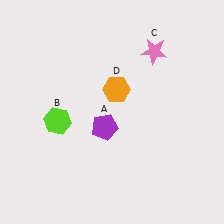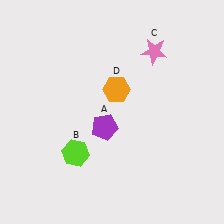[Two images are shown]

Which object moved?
The lime hexagon (B) moved down.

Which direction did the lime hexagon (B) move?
The lime hexagon (B) moved down.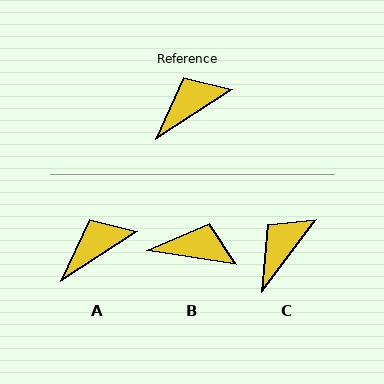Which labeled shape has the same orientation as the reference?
A.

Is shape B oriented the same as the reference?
No, it is off by about 42 degrees.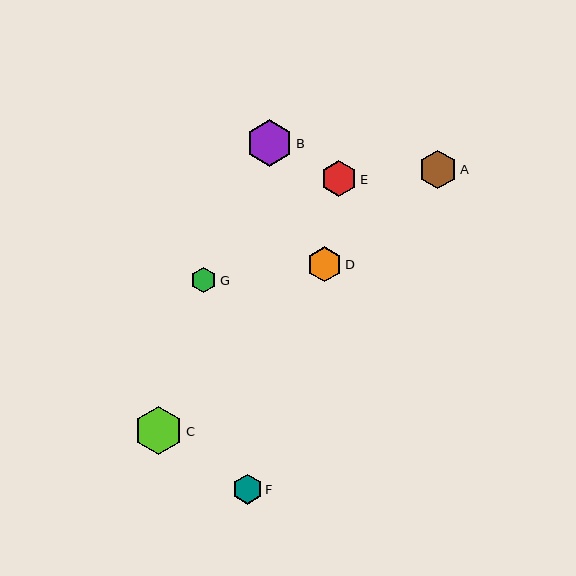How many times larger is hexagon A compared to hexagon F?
Hexagon A is approximately 1.3 times the size of hexagon F.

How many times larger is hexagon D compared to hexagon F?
Hexagon D is approximately 1.2 times the size of hexagon F.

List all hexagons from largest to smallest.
From largest to smallest: C, B, A, E, D, F, G.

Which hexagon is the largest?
Hexagon C is the largest with a size of approximately 48 pixels.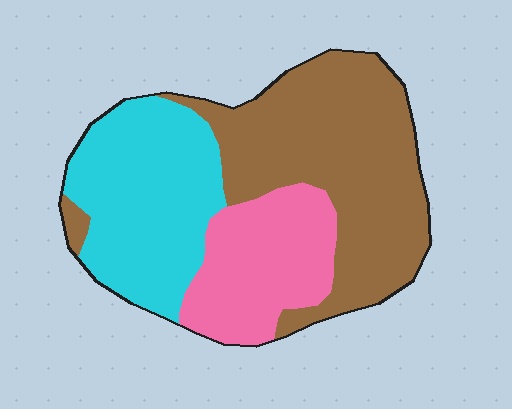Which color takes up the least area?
Pink, at roughly 25%.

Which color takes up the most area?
Brown, at roughly 45%.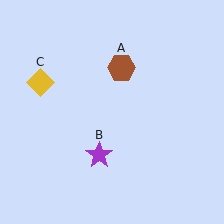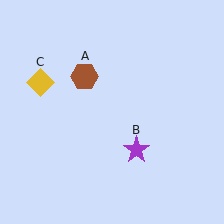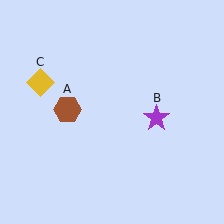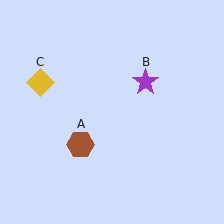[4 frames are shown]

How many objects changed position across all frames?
2 objects changed position: brown hexagon (object A), purple star (object B).